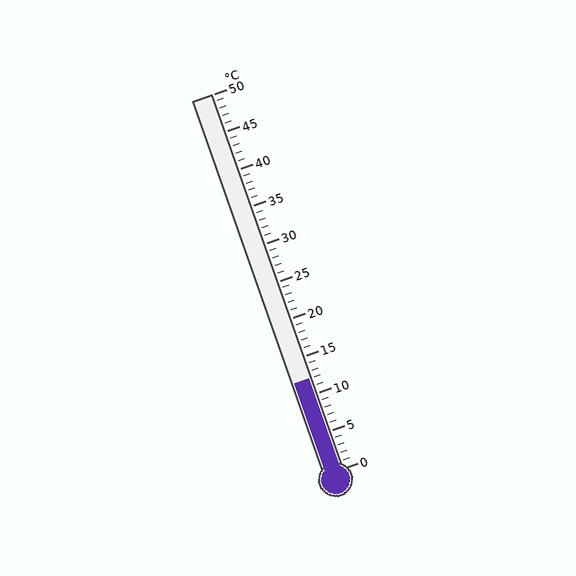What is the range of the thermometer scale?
The thermometer scale ranges from 0°C to 50°C.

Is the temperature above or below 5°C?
The temperature is above 5°C.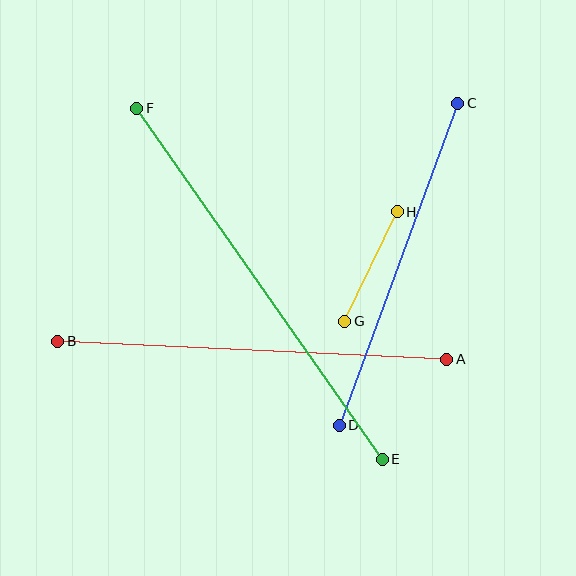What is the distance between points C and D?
The distance is approximately 343 pixels.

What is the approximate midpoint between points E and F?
The midpoint is at approximately (259, 284) pixels.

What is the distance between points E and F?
The distance is approximately 428 pixels.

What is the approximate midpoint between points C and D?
The midpoint is at approximately (398, 264) pixels.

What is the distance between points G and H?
The distance is approximately 121 pixels.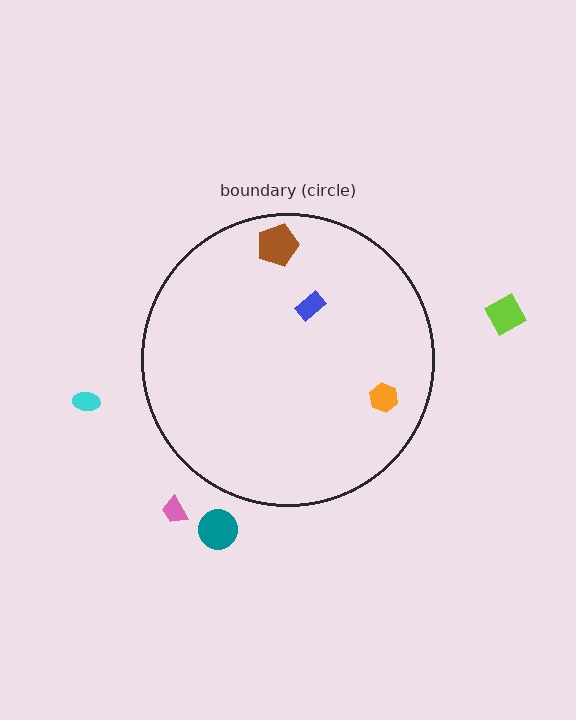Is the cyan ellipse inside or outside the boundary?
Outside.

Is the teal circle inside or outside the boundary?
Outside.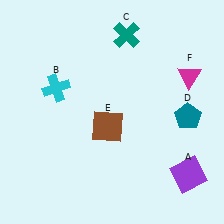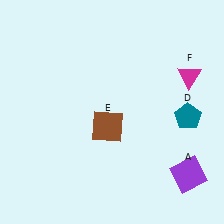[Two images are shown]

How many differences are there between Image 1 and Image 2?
There are 2 differences between the two images.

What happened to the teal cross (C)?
The teal cross (C) was removed in Image 2. It was in the top-right area of Image 1.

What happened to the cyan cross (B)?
The cyan cross (B) was removed in Image 2. It was in the top-left area of Image 1.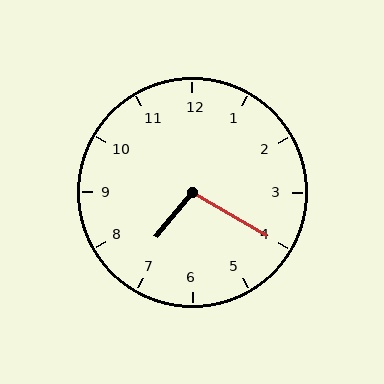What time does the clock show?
7:20.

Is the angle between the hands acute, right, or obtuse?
It is obtuse.